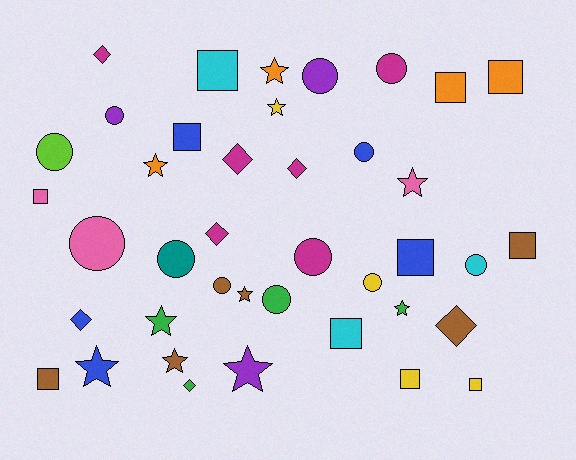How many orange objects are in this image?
There are 4 orange objects.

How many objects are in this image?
There are 40 objects.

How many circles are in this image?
There are 12 circles.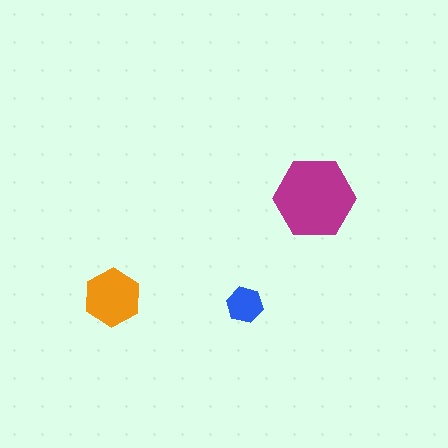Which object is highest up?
The magenta hexagon is topmost.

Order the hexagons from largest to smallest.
the magenta one, the orange one, the blue one.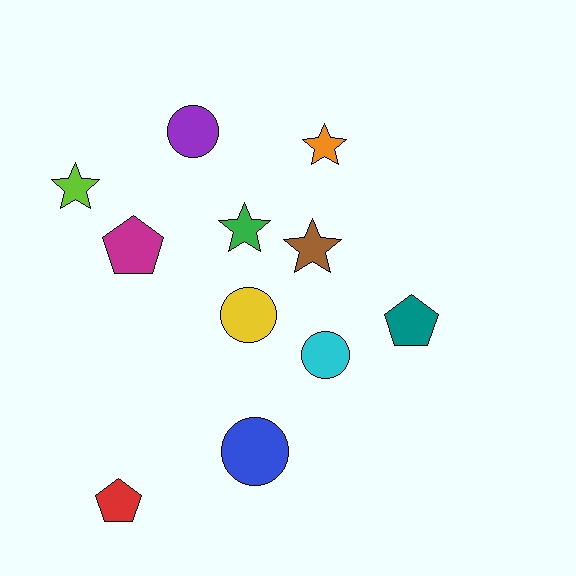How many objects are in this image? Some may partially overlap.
There are 11 objects.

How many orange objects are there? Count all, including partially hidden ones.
There is 1 orange object.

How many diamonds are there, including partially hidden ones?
There are no diamonds.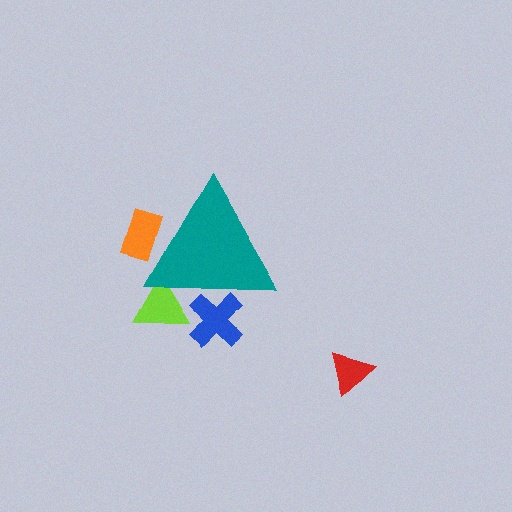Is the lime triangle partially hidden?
Yes, the lime triangle is partially hidden behind the teal triangle.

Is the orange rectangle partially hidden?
Yes, the orange rectangle is partially hidden behind the teal triangle.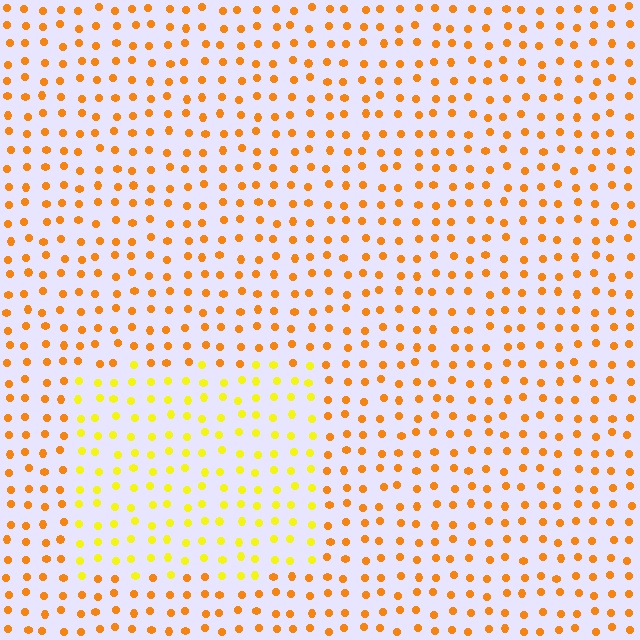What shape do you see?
I see a rectangle.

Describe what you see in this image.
The image is filled with small orange elements in a uniform arrangement. A rectangle-shaped region is visible where the elements are tinted to a slightly different hue, forming a subtle color boundary.